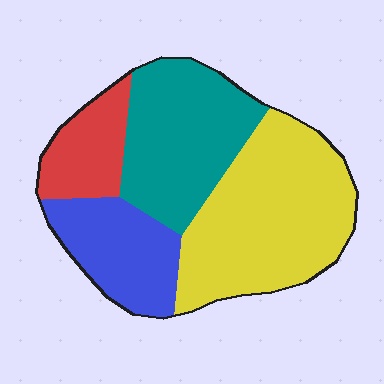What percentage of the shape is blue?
Blue takes up between a sixth and a third of the shape.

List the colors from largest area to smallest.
From largest to smallest: yellow, teal, blue, red.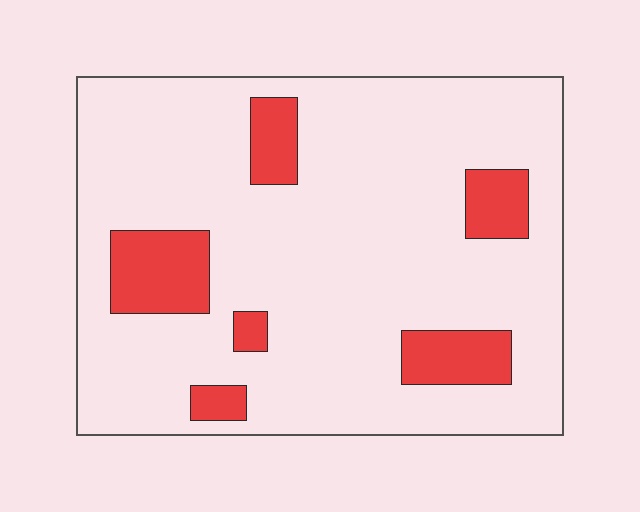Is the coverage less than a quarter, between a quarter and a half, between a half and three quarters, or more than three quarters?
Less than a quarter.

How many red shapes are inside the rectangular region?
6.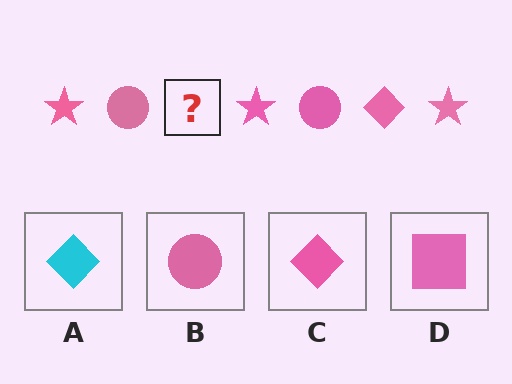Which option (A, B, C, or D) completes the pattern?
C.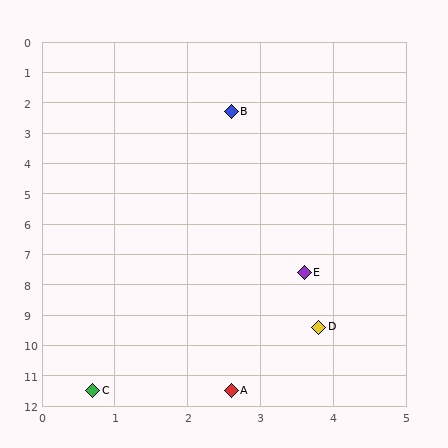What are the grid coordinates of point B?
Point B is at approximately (2.6, 2.3).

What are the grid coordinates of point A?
Point A is at approximately (2.6, 11.5).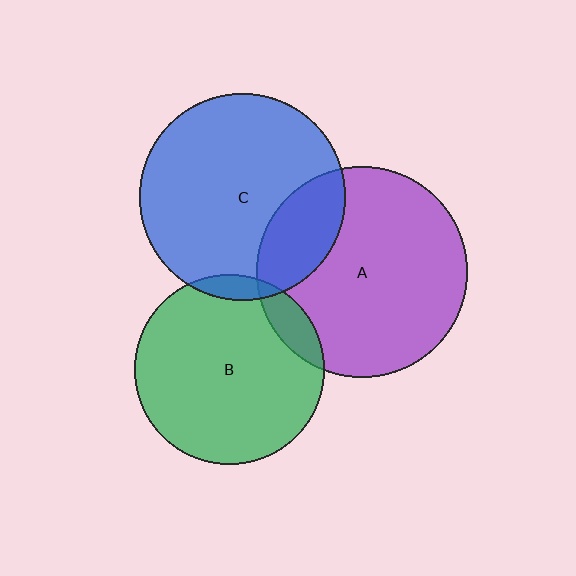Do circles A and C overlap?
Yes.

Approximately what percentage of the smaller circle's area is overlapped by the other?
Approximately 20%.